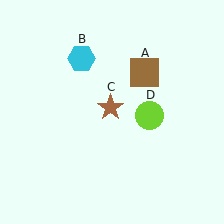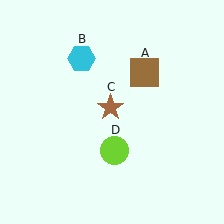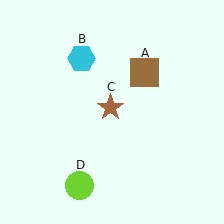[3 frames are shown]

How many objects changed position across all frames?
1 object changed position: lime circle (object D).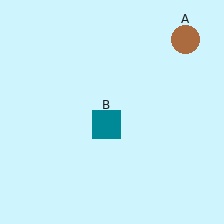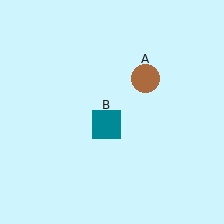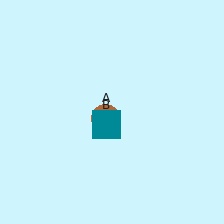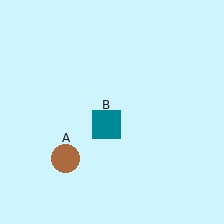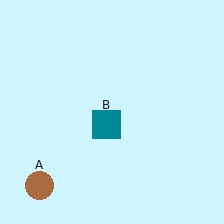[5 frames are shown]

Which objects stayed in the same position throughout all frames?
Teal square (object B) remained stationary.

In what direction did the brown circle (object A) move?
The brown circle (object A) moved down and to the left.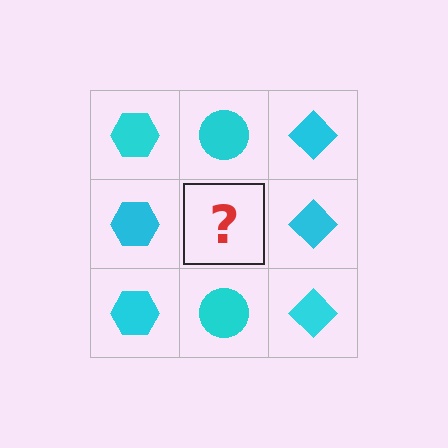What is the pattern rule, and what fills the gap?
The rule is that each column has a consistent shape. The gap should be filled with a cyan circle.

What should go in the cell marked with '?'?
The missing cell should contain a cyan circle.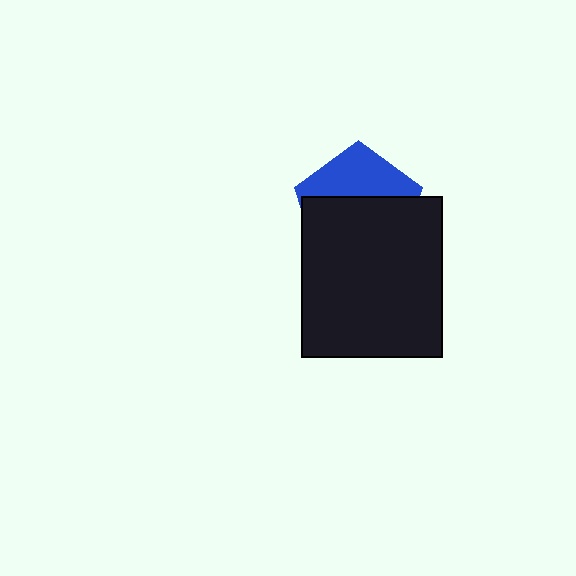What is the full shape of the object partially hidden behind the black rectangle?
The partially hidden object is a blue pentagon.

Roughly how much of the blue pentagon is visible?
A small part of it is visible (roughly 37%).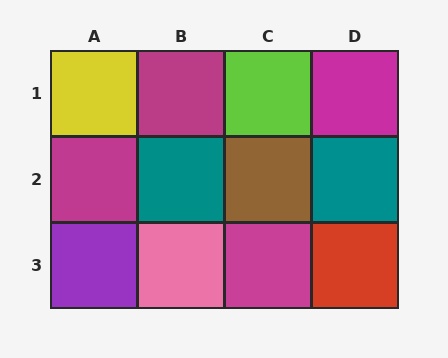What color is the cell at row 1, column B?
Magenta.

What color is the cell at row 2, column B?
Teal.